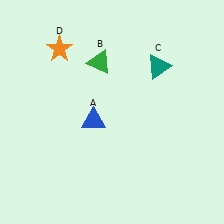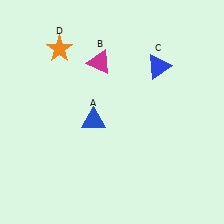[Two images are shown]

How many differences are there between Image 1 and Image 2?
There are 2 differences between the two images.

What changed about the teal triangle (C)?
In Image 1, C is teal. In Image 2, it changed to blue.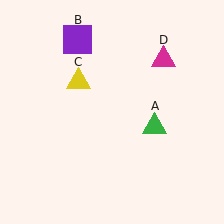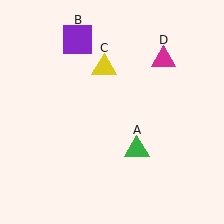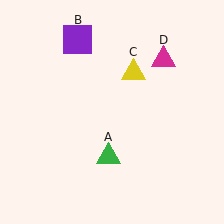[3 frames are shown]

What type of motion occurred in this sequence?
The green triangle (object A), yellow triangle (object C) rotated clockwise around the center of the scene.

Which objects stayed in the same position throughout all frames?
Purple square (object B) and magenta triangle (object D) remained stationary.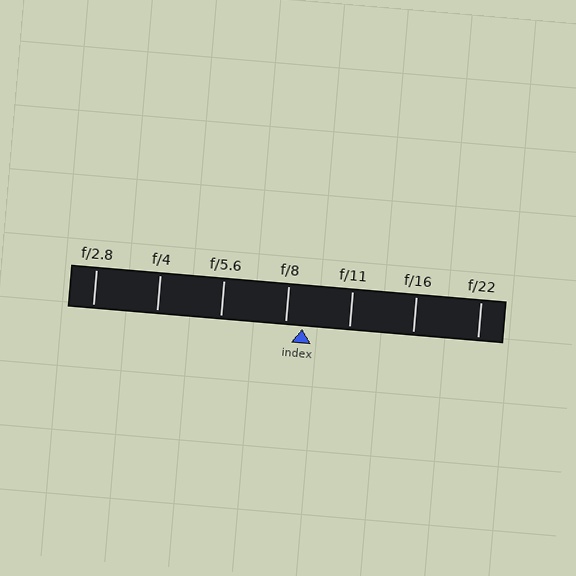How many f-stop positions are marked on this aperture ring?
There are 7 f-stop positions marked.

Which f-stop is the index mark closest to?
The index mark is closest to f/8.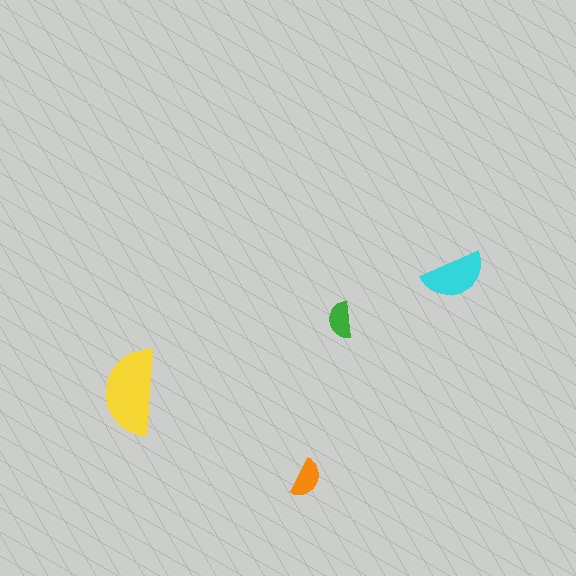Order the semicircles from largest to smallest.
the yellow one, the cyan one, the orange one, the green one.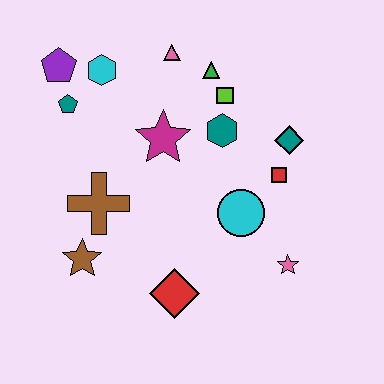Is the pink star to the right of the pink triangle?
Yes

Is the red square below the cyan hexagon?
Yes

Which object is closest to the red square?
The teal diamond is closest to the red square.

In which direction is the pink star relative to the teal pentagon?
The pink star is to the right of the teal pentagon.